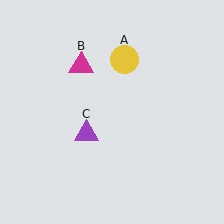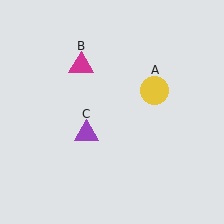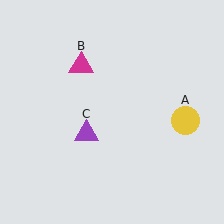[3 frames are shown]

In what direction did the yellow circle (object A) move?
The yellow circle (object A) moved down and to the right.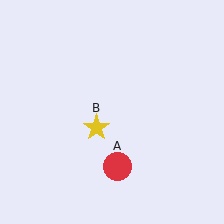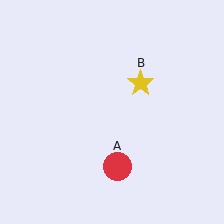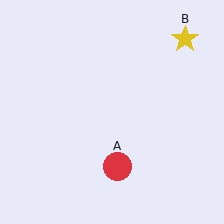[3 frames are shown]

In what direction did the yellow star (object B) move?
The yellow star (object B) moved up and to the right.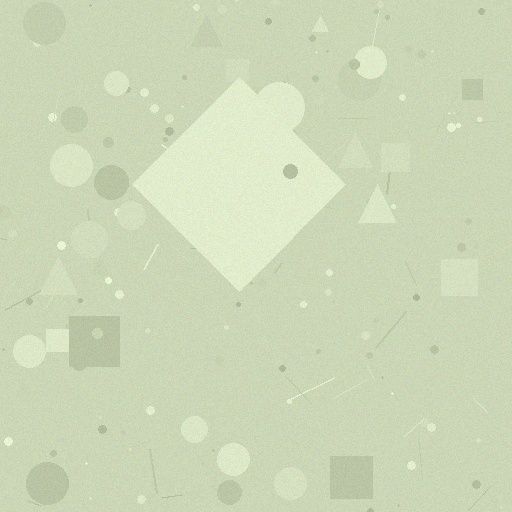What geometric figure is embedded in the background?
A diamond is embedded in the background.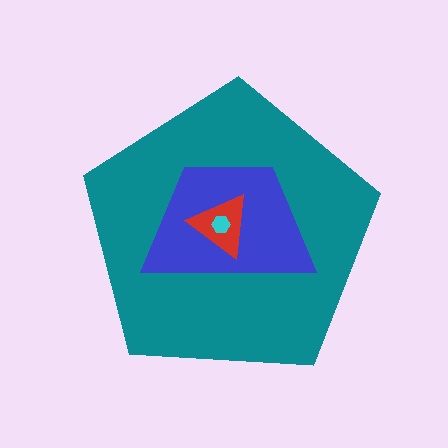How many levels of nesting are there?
4.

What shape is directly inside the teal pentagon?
The blue trapezoid.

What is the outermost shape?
The teal pentagon.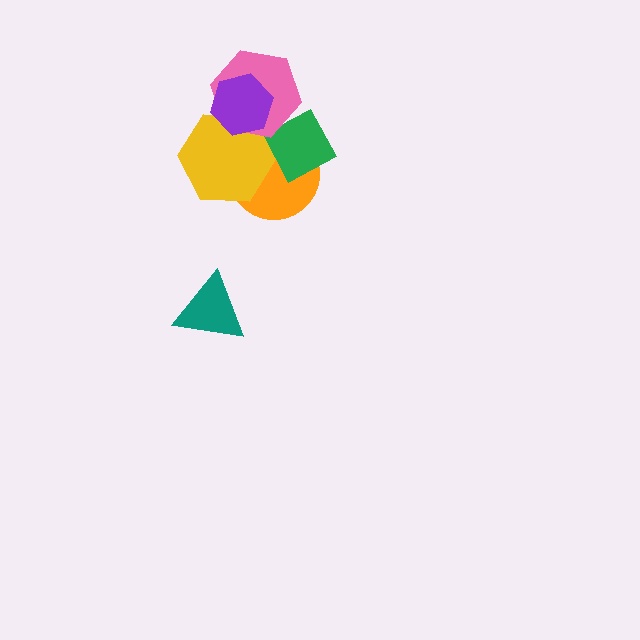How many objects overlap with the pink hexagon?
4 objects overlap with the pink hexagon.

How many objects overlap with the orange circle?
3 objects overlap with the orange circle.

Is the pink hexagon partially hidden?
Yes, it is partially covered by another shape.